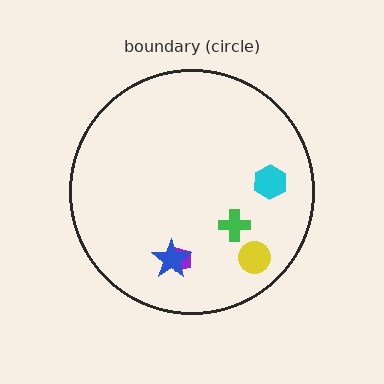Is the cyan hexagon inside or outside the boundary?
Inside.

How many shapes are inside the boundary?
5 inside, 0 outside.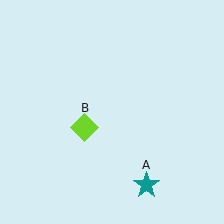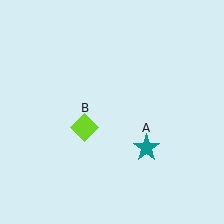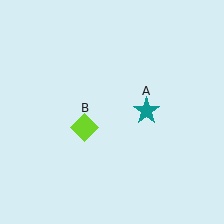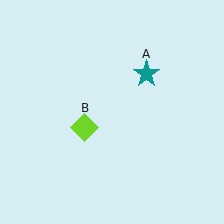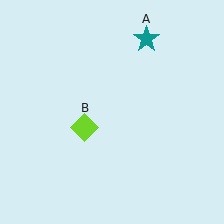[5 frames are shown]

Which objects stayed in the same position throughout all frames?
Lime diamond (object B) remained stationary.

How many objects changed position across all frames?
1 object changed position: teal star (object A).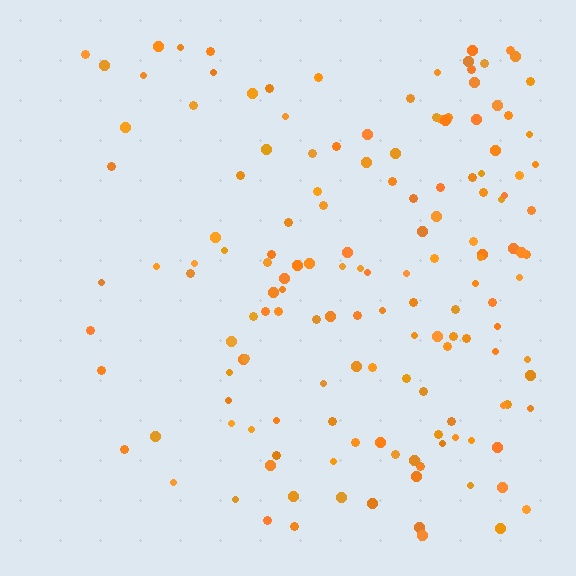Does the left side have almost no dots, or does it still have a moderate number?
Still a moderate number, just noticeably fewer than the right.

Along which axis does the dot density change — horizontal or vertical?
Horizontal.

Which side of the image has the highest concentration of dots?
The right.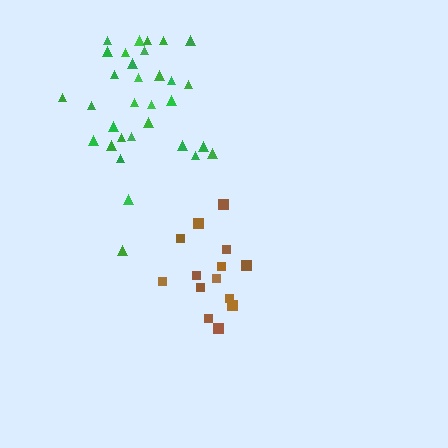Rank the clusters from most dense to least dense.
brown, green.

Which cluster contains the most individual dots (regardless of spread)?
Green (32).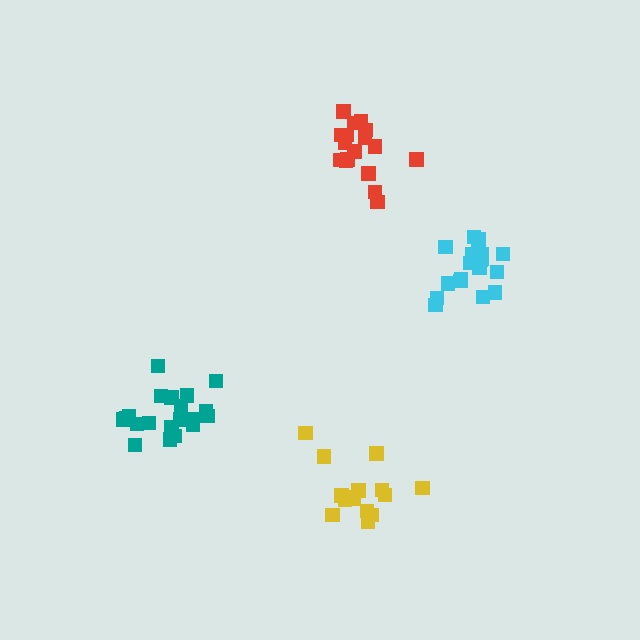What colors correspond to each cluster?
The clusters are colored: teal, red, cyan, yellow.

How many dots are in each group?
Group 1: 20 dots, Group 2: 17 dots, Group 3: 18 dots, Group 4: 15 dots (70 total).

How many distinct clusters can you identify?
There are 4 distinct clusters.